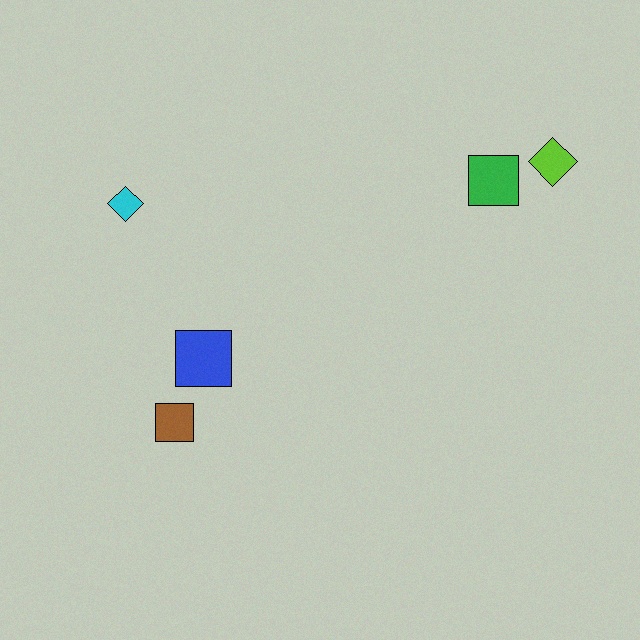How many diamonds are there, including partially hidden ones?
There are 2 diamonds.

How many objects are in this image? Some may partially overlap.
There are 5 objects.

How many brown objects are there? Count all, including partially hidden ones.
There is 1 brown object.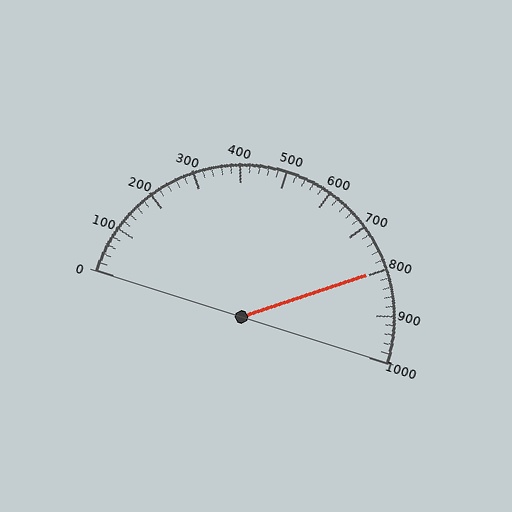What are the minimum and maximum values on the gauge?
The gauge ranges from 0 to 1000.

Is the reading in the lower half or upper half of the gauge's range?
The reading is in the upper half of the range (0 to 1000).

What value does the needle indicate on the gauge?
The needle indicates approximately 800.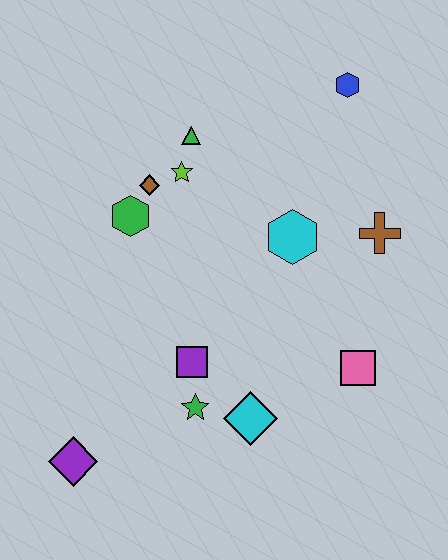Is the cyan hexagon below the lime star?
Yes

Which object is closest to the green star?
The purple square is closest to the green star.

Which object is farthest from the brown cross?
The purple diamond is farthest from the brown cross.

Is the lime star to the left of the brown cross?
Yes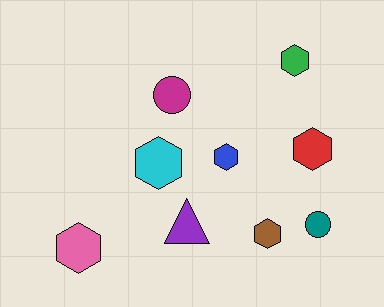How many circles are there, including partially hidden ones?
There are 2 circles.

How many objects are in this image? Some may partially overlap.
There are 9 objects.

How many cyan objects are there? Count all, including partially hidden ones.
There is 1 cyan object.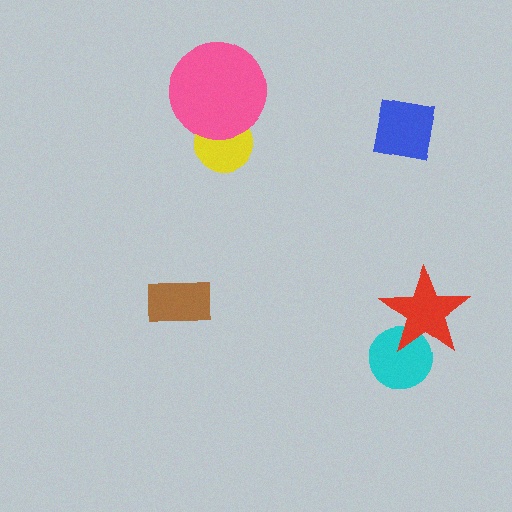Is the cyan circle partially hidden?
Yes, it is partially covered by another shape.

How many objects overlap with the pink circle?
1 object overlaps with the pink circle.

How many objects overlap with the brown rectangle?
0 objects overlap with the brown rectangle.